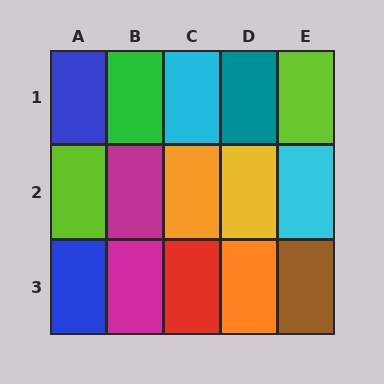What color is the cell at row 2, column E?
Cyan.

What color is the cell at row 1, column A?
Blue.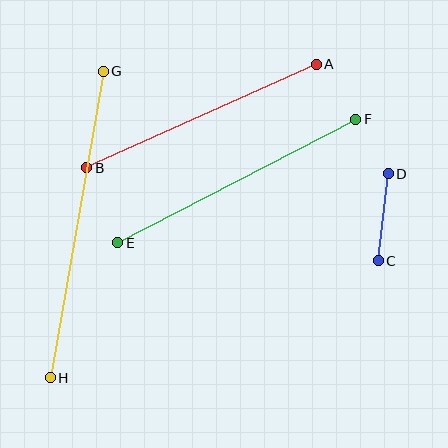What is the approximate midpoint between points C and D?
The midpoint is at approximately (383, 217) pixels.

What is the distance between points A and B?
The distance is approximately 252 pixels.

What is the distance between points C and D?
The distance is approximately 87 pixels.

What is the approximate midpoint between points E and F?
The midpoint is at approximately (237, 181) pixels.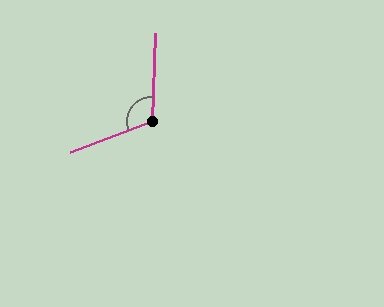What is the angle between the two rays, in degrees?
Approximately 113 degrees.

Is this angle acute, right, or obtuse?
It is obtuse.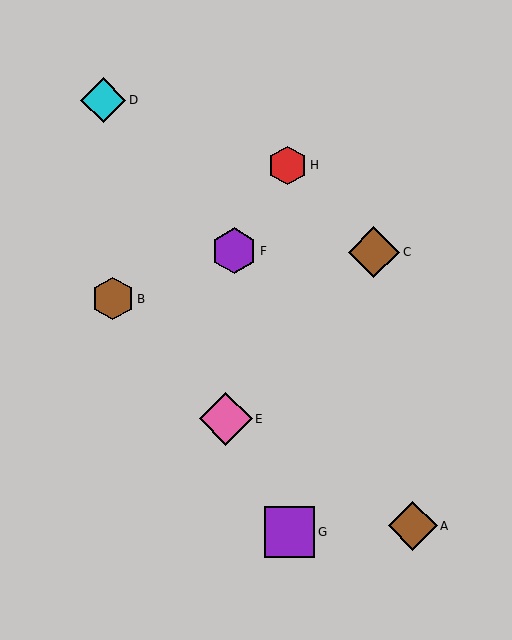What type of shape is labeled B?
Shape B is a brown hexagon.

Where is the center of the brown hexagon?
The center of the brown hexagon is at (113, 299).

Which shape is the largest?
The pink diamond (labeled E) is the largest.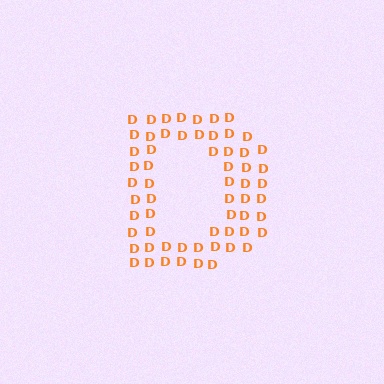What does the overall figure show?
The overall figure shows the letter D.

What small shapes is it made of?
It is made of small letter D's.